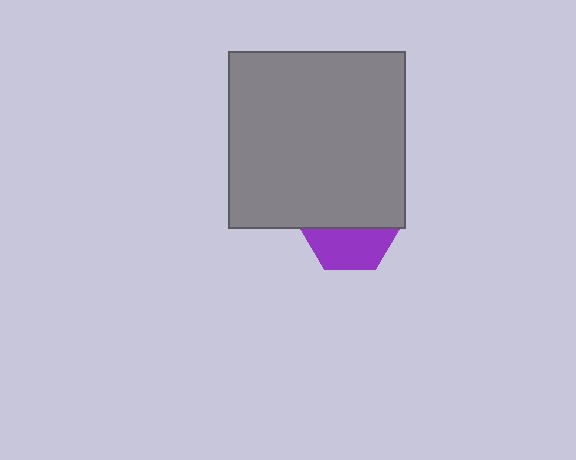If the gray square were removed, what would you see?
You would see the complete purple hexagon.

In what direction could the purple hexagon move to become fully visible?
The purple hexagon could move down. That would shift it out from behind the gray square entirely.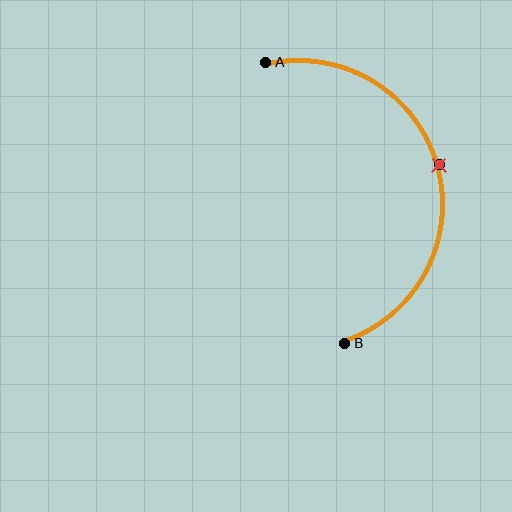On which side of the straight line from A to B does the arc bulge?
The arc bulges to the right of the straight line connecting A and B.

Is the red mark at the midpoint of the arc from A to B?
Yes. The red mark lies on the arc at equal arc-length from both A and B — it is the arc midpoint.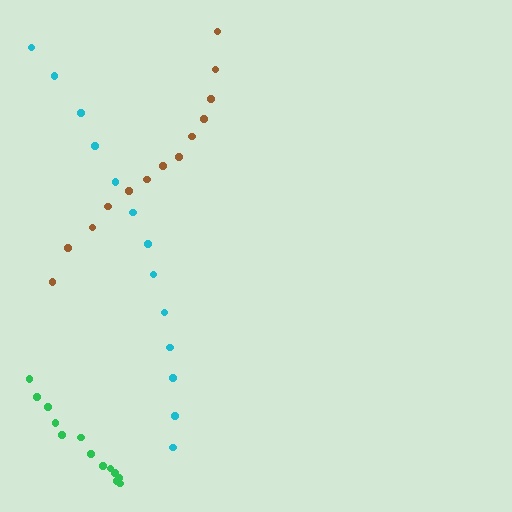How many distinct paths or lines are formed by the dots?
There are 3 distinct paths.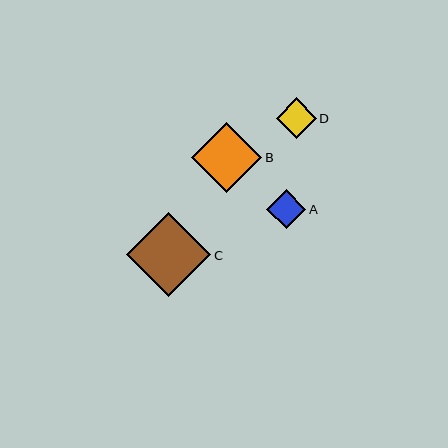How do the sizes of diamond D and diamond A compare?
Diamond D and diamond A are approximately the same size.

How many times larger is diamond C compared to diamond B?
Diamond C is approximately 1.2 times the size of diamond B.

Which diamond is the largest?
Diamond C is the largest with a size of approximately 85 pixels.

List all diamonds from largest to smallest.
From largest to smallest: C, B, D, A.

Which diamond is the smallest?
Diamond A is the smallest with a size of approximately 39 pixels.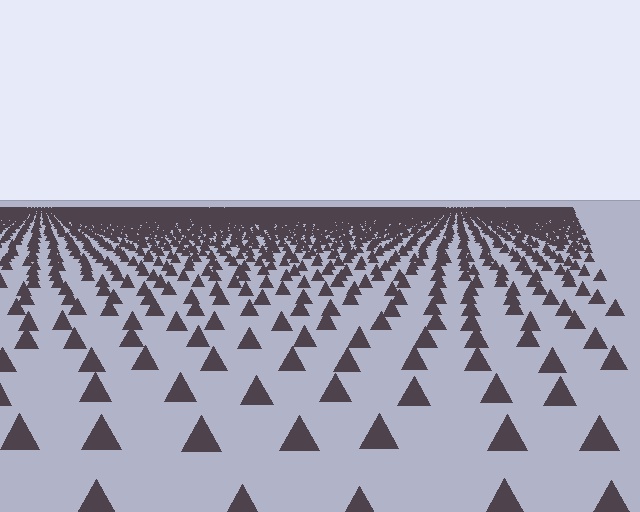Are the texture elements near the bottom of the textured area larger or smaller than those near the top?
Larger. Near the bottom, elements are closer to the viewer and appear at a bigger on-screen size.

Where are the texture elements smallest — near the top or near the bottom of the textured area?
Near the top.